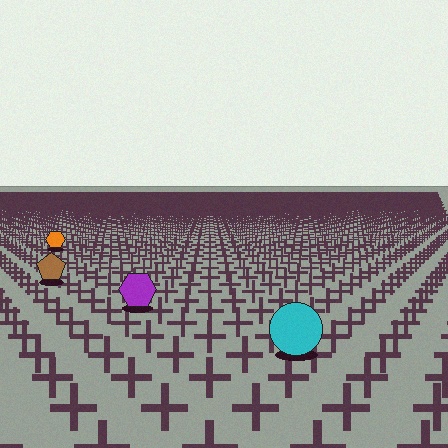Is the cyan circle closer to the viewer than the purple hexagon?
Yes. The cyan circle is closer — you can tell from the texture gradient: the ground texture is coarser near it.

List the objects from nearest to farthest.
From nearest to farthest: the cyan circle, the purple hexagon, the brown pentagon, the orange hexagon.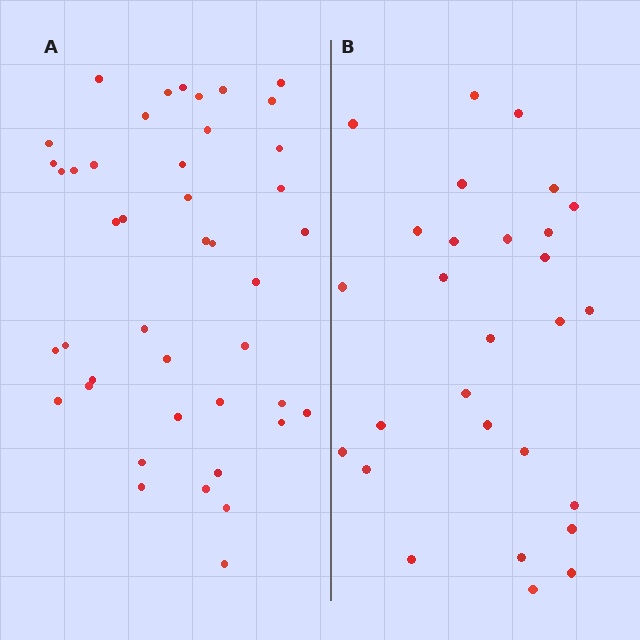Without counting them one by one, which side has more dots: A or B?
Region A (the left region) has more dots.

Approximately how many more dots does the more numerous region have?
Region A has approximately 15 more dots than region B.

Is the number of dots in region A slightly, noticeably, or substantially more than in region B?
Region A has substantially more. The ratio is roughly 1.5 to 1.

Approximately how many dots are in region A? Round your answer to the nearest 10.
About 40 dots. (The exact count is 43, which rounds to 40.)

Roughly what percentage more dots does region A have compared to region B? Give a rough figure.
About 55% more.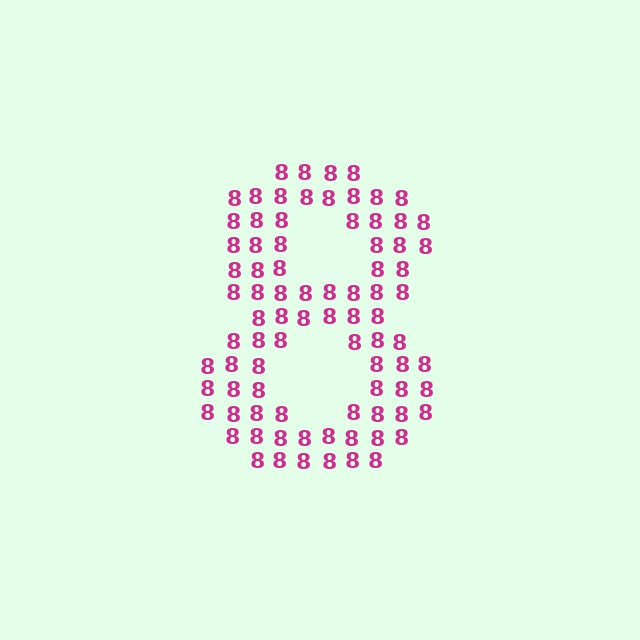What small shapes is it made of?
It is made of small digit 8's.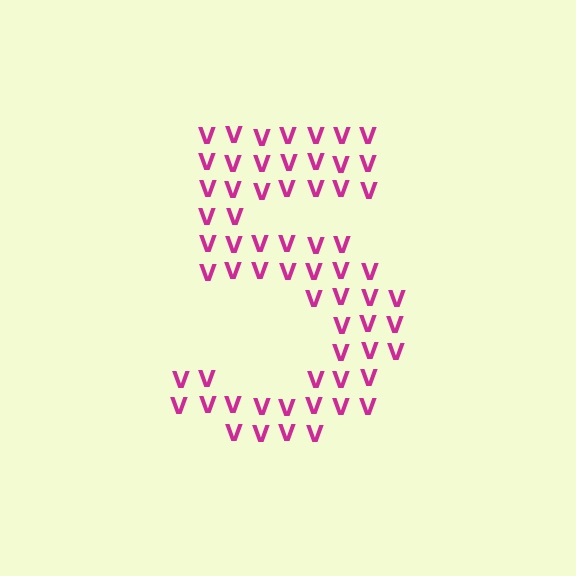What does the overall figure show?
The overall figure shows the digit 5.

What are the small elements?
The small elements are letter V's.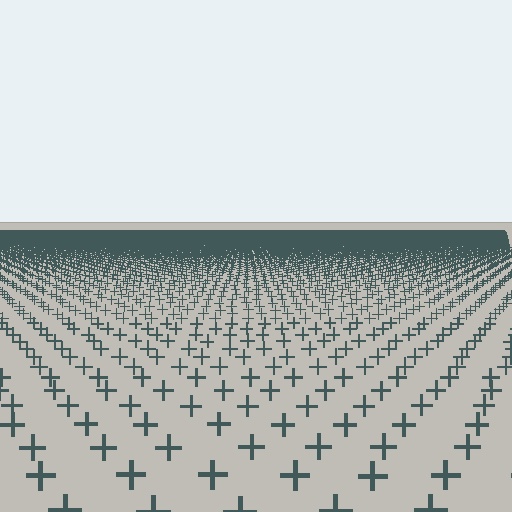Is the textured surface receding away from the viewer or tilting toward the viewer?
The surface is receding away from the viewer. Texture elements get smaller and denser toward the top.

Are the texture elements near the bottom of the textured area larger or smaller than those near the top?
Larger. Near the bottom, elements are closer to the viewer and appear at a bigger on-screen size.